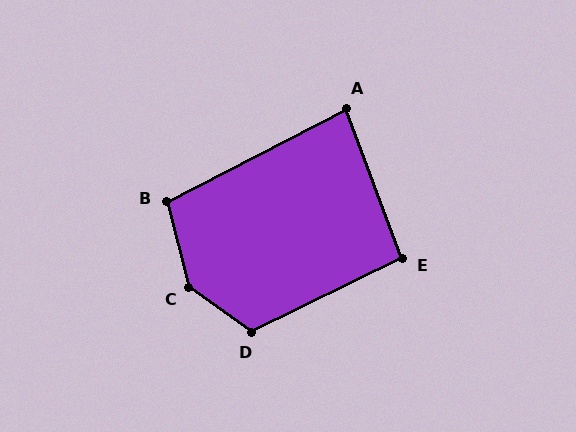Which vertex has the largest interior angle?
C, at approximately 140 degrees.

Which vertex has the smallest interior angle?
A, at approximately 83 degrees.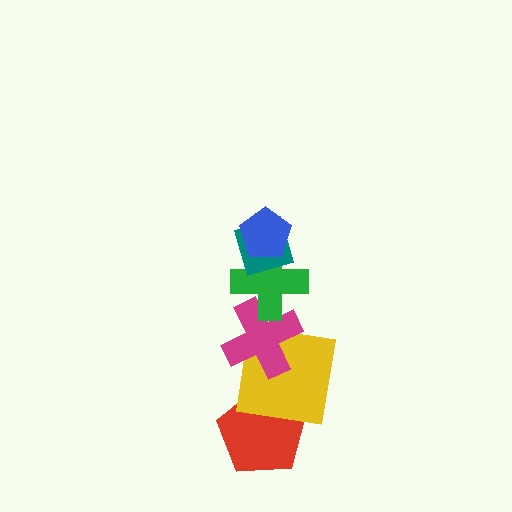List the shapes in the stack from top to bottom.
From top to bottom: the blue pentagon, the teal diamond, the green cross, the magenta cross, the yellow square, the red pentagon.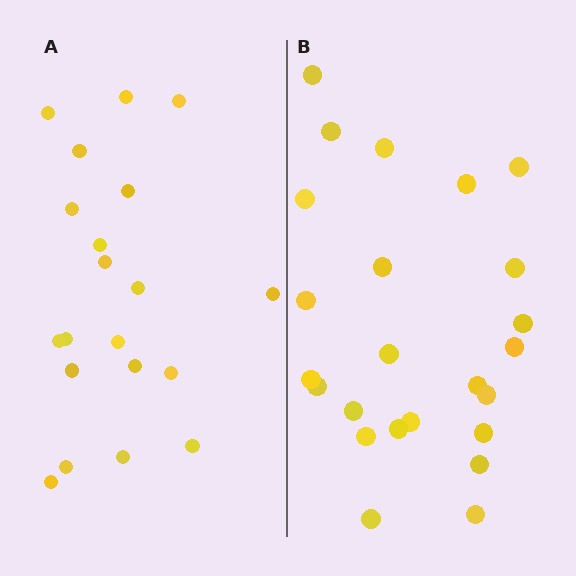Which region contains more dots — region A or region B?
Region B (the right region) has more dots.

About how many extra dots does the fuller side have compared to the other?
Region B has about 4 more dots than region A.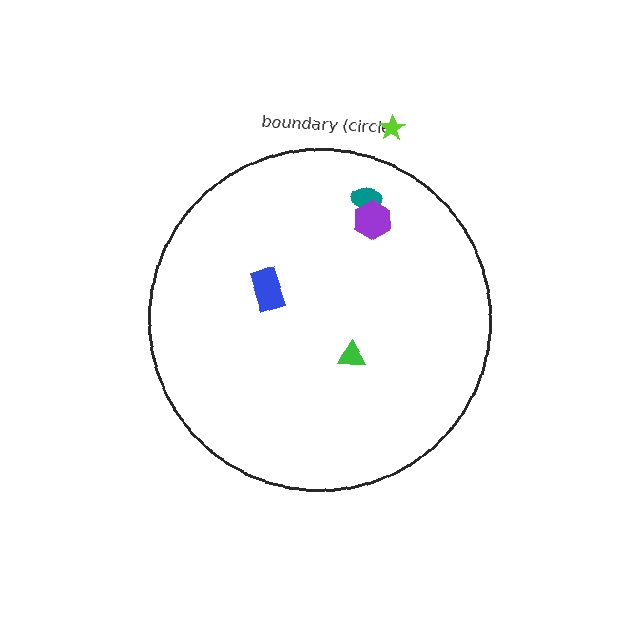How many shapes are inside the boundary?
4 inside, 1 outside.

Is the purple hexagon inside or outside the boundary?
Inside.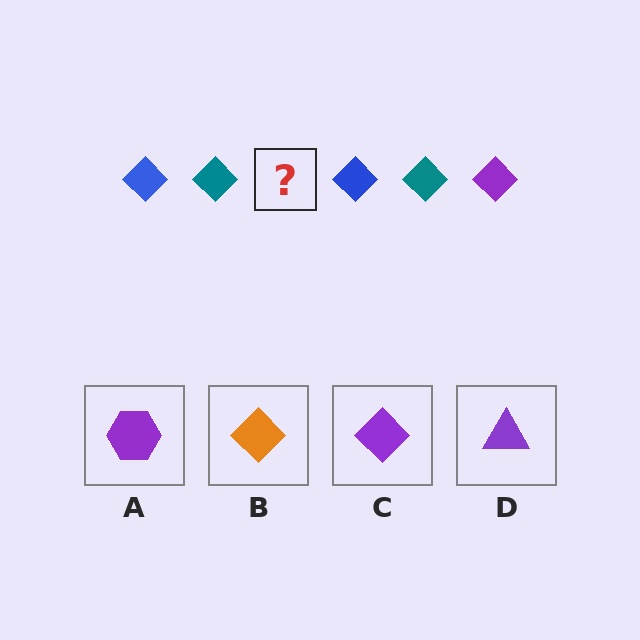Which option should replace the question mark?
Option C.